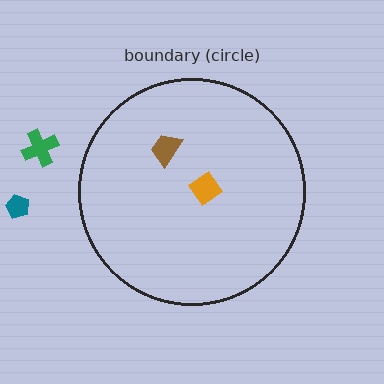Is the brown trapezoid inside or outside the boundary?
Inside.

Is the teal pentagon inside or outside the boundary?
Outside.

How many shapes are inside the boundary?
2 inside, 2 outside.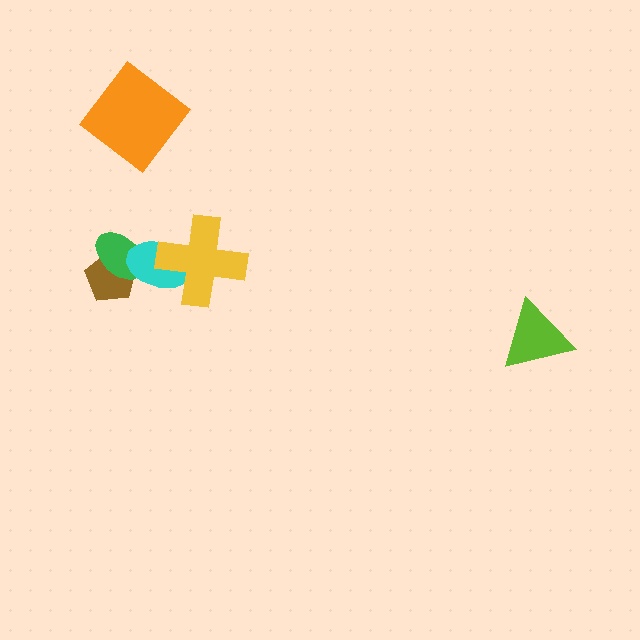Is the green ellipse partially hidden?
Yes, it is partially covered by another shape.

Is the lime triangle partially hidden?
No, no other shape covers it.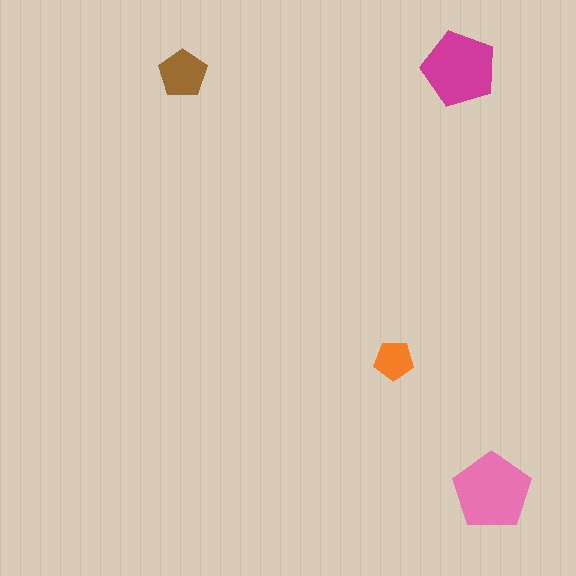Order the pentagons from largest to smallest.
the pink one, the magenta one, the brown one, the orange one.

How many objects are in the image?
There are 4 objects in the image.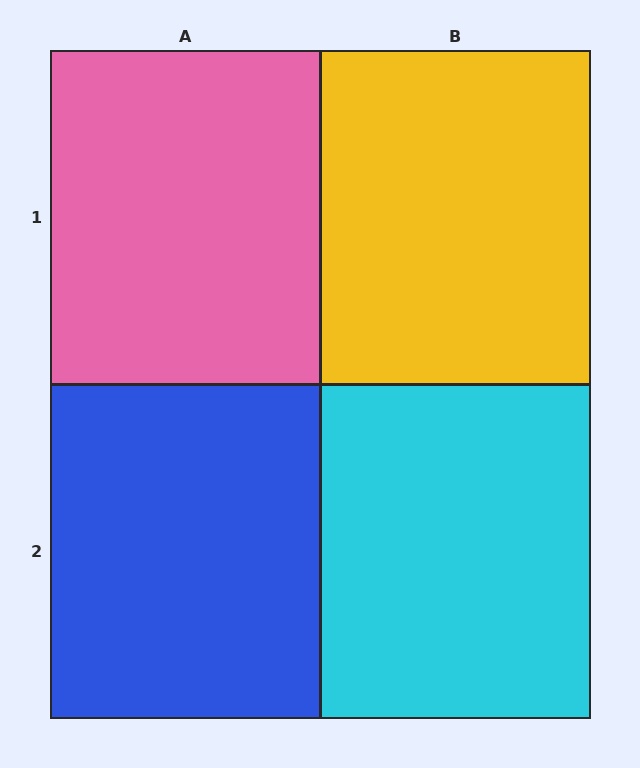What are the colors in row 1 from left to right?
Pink, yellow.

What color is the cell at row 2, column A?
Blue.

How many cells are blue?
1 cell is blue.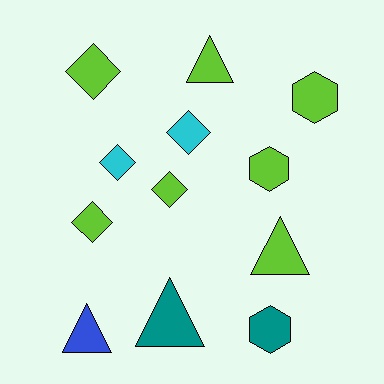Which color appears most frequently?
Lime, with 7 objects.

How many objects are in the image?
There are 12 objects.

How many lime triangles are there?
There are 2 lime triangles.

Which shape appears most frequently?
Diamond, with 5 objects.